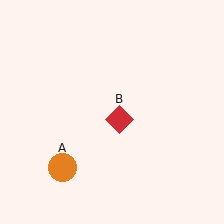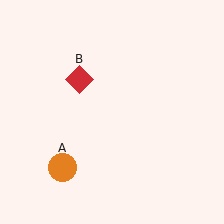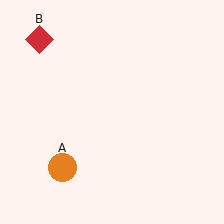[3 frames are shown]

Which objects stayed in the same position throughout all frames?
Orange circle (object A) remained stationary.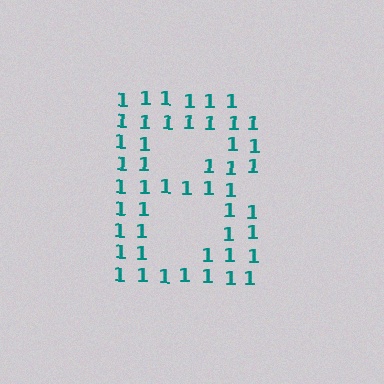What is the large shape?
The large shape is the letter B.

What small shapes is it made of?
It is made of small digit 1's.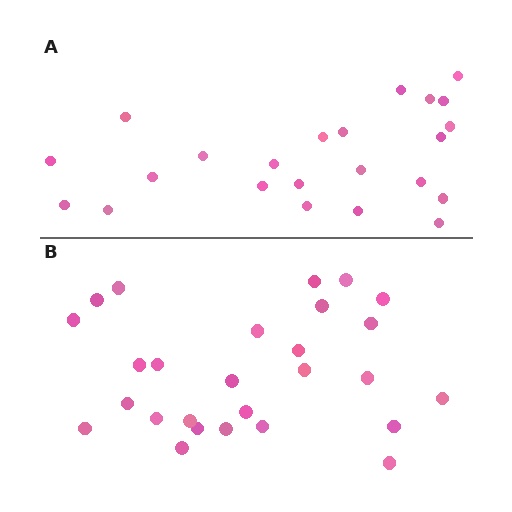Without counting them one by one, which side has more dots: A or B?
Region B (the bottom region) has more dots.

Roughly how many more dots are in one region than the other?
Region B has about 4 more dots than region A.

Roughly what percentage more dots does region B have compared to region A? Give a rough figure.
About 15% more.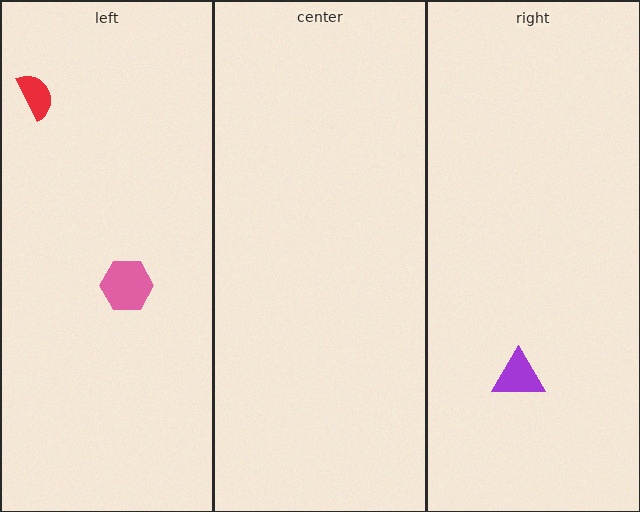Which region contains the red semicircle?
The left region.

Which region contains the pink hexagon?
The left region.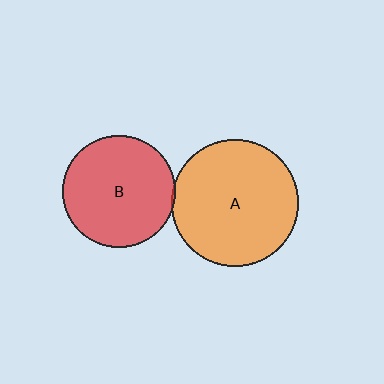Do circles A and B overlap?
Yes.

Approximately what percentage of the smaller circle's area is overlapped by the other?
Approximately 5%.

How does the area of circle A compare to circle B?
Approximately 1.3 times.